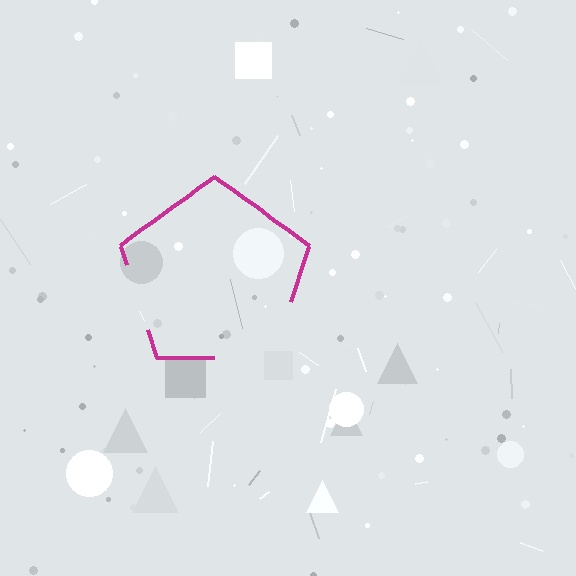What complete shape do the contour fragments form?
The contour fragments form a pentagon.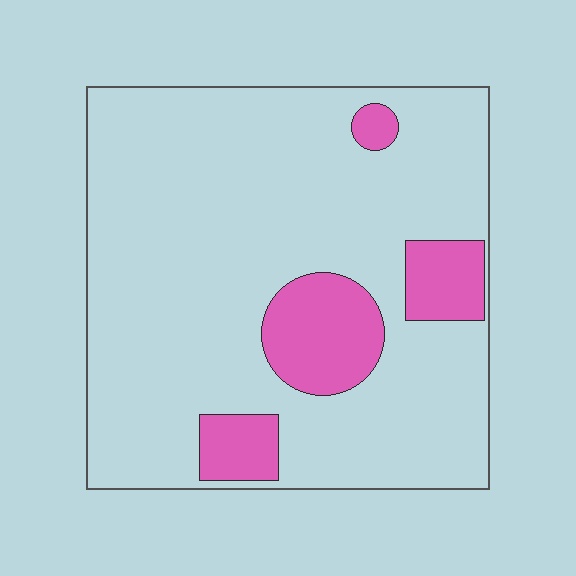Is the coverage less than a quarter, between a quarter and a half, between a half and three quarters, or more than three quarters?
Less than a quarter.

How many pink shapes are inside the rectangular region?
4.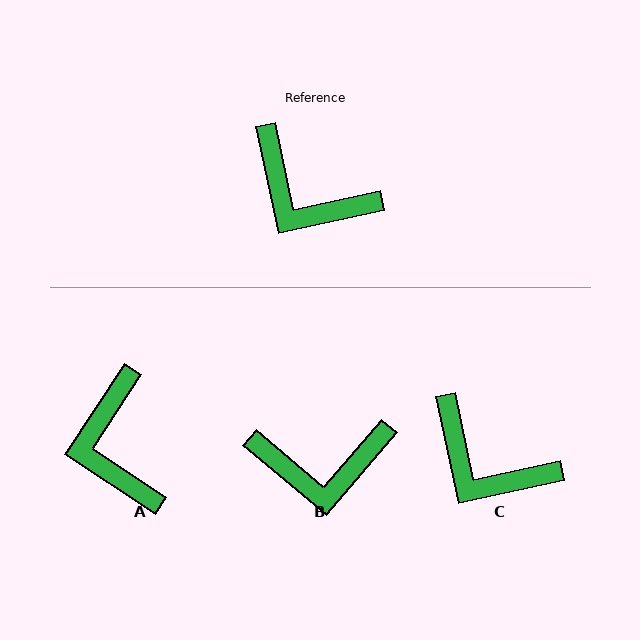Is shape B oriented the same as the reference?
No, it is off by about 38 degrees.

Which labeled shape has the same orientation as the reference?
C.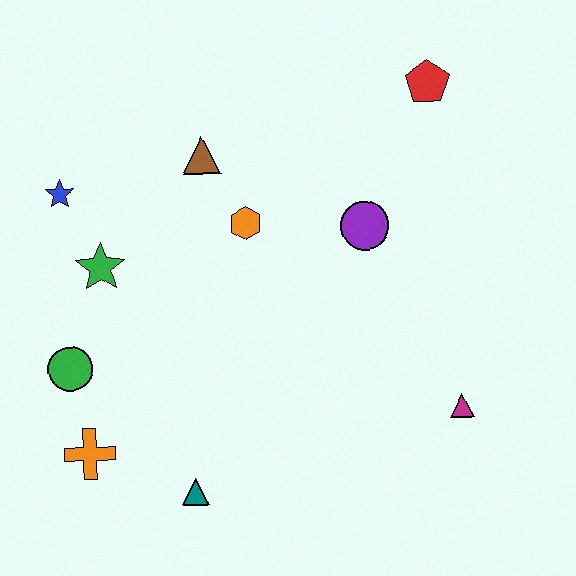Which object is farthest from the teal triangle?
The red pentagon is farthest from the teal triangle.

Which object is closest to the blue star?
The green star is closest to the blue star.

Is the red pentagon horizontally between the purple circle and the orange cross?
No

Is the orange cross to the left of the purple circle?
Yes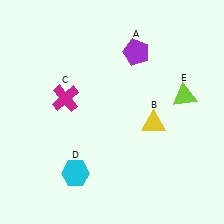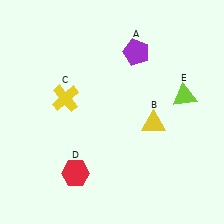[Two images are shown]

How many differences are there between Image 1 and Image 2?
There are 2 differences between the two images.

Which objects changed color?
C changed from magenta to yellow. D changed from cyan to red.